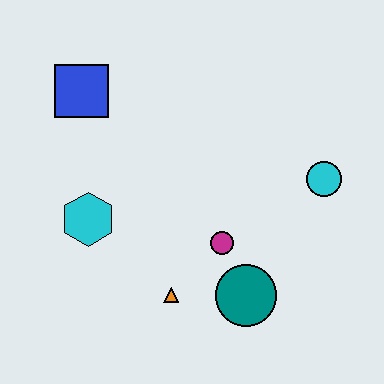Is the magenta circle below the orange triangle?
No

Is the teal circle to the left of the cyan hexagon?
No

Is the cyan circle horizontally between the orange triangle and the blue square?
No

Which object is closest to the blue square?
The cyan hexagon is closest to the blue square.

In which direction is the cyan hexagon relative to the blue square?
The cyan hexagon is below the blue square.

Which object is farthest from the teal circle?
The blue square is farthest from the teal circle.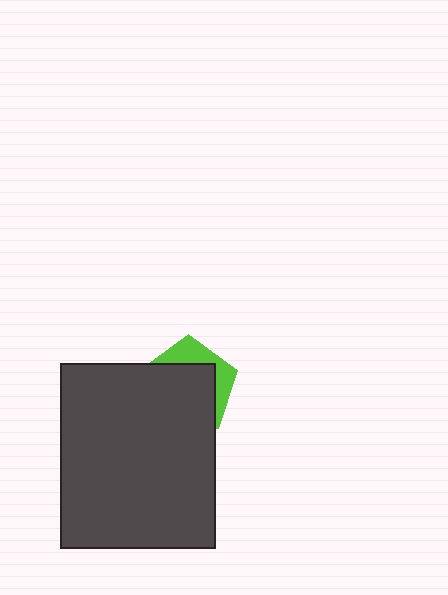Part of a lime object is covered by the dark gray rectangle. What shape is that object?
It is a pentagon.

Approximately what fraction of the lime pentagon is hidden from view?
Roughly 69% of the lime pentagon is hidden behind the dark gray rectangle.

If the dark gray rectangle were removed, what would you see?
You would see the complete lime pentagon.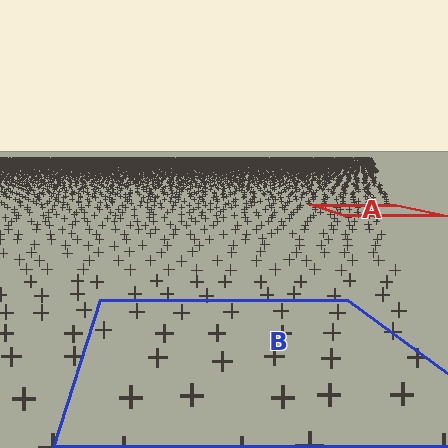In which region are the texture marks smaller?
The texture marks are smaller in region A, because it is farther away.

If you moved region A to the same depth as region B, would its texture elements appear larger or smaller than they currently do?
They would appear larger. At a closer depth, the same texture elements are projected at a bigger on-screen size.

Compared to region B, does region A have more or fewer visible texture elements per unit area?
Region A has more texture elements per unit area — they are packed more densely because it is farther away.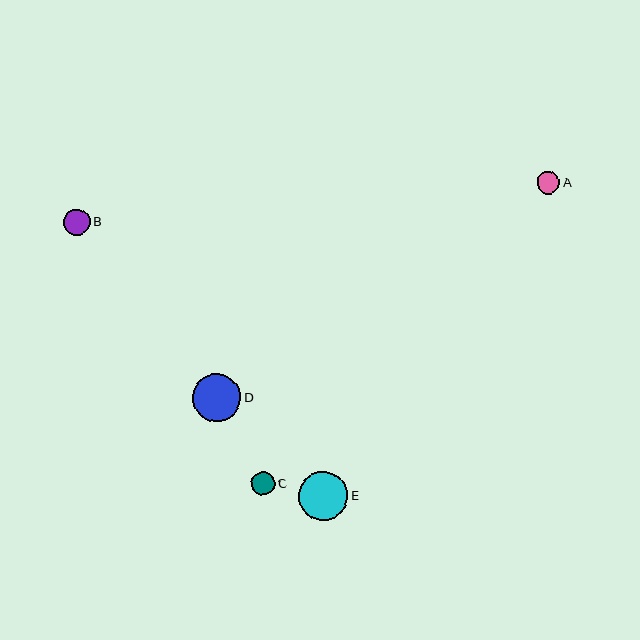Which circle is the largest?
Circle E is the largest with a size of approximately 49 pixels.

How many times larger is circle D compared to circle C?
Circle D is approximately 2.0 times the size of circle C.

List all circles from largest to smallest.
From largest to smallest: E, D, B, C, A.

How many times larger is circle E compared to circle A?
Circle E is approximately 2.2 times the size of circle A.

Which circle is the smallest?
Circle A is the smallest with a size of approximately 23 pixels.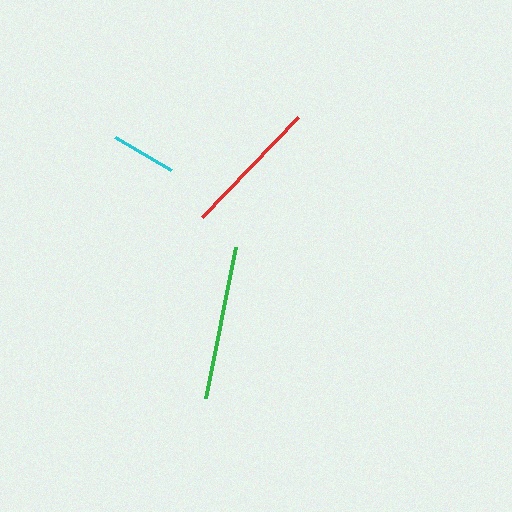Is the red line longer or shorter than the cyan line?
The red line is longer than the cyan line.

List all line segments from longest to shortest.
From longest to shortest: green, red, cyan.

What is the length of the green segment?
The green segment is approximately 153 pixels long.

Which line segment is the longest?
The green line is the longest at approximately 153 pixels.